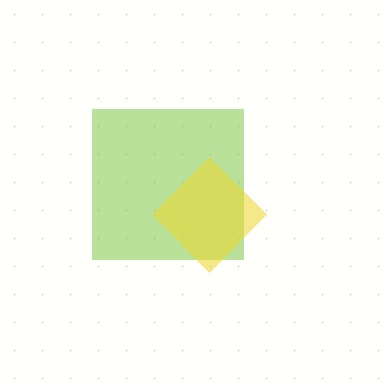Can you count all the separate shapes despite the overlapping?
Yes, there are 2 separate shapes.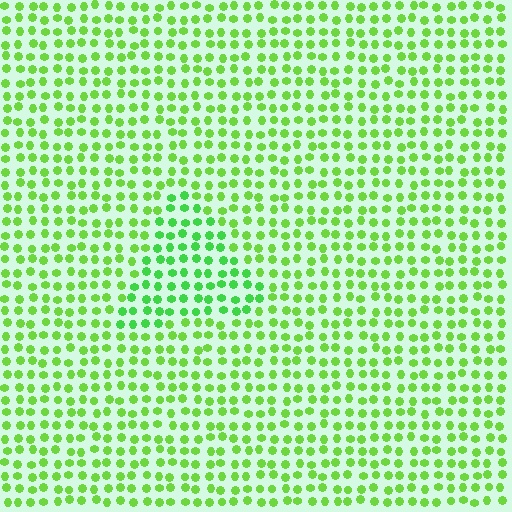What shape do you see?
I see a triangle.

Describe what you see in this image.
The image is filled with small lime elements in a uniform arrangement. A triangle-shaped region is visible where the elements are tinted to a slightly different hue, forming a subtle color boundary.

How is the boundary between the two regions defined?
The boundary is defined purely by a slight shift in hue (about 22 degrees). Spacing, size, and orientation are identical on both sides.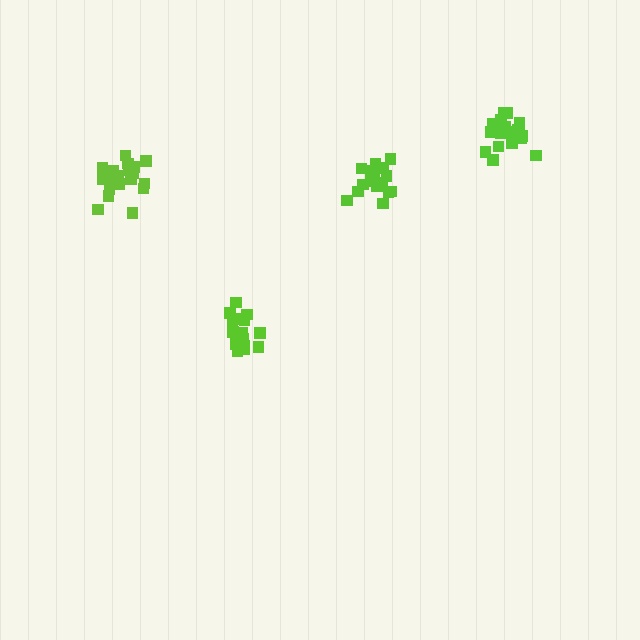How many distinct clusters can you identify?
There are 4 distinct clusters.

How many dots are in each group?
Group 1: 18 dots, Group 2: 18 dots, Group 3: 20 dots, Group 4: 18 dots (74 total).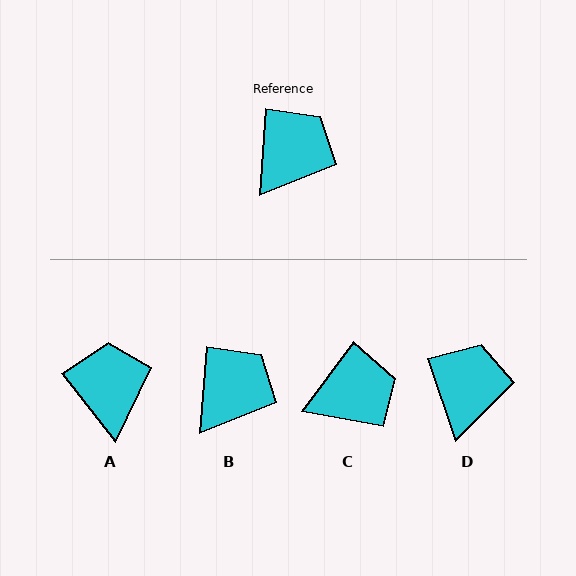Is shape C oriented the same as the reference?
No, it is off by about 32 degrees.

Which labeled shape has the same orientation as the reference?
B.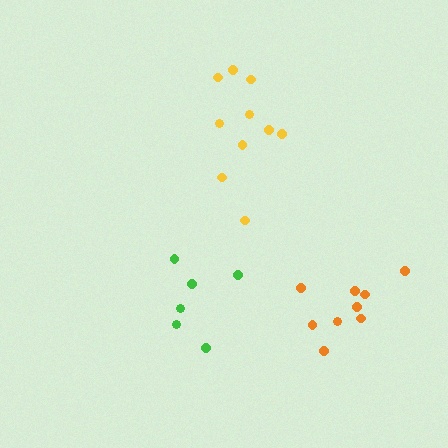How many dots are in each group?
Group 1: 6 dots, Group 2: 10 dots, Group 3: 9 dots (25 total).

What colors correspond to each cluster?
The clusters are colored: green, yellow, orange.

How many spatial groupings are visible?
There are 3 spatial groupings.